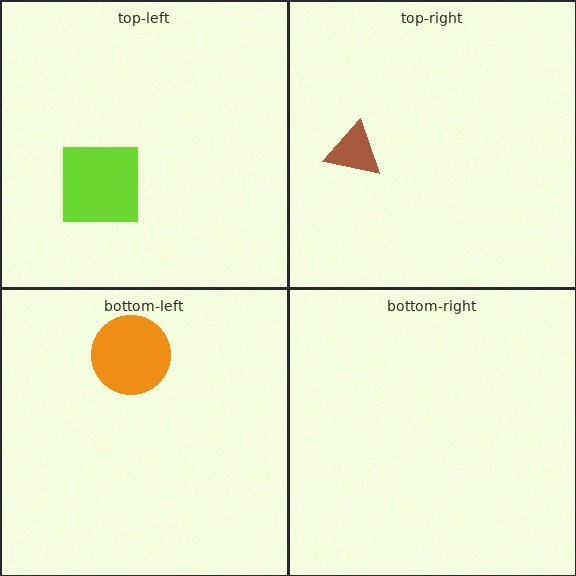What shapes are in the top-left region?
The lime square.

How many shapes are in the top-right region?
1.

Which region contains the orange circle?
The bottom-left region.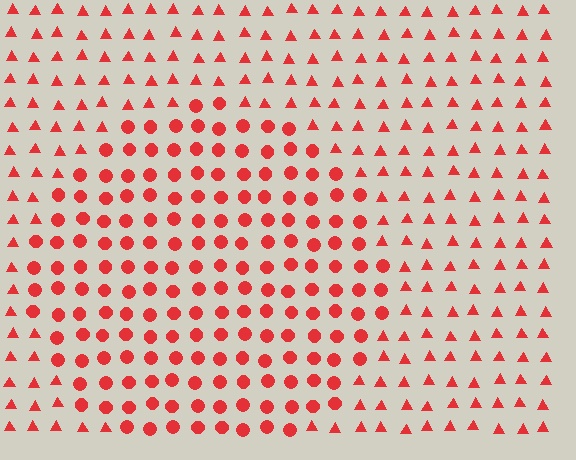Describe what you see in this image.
The image is filled with small red elements arranged in a uniform grid. A circle-shaped region contains circles, while the surrounding area contains triangles. The boundary is defined purely by the change in element shape.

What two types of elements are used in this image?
The image uses circles inside the circle region and triangles outside it.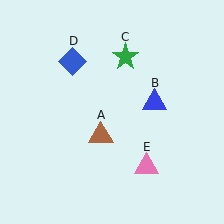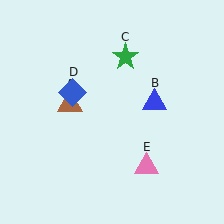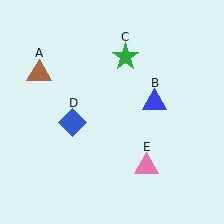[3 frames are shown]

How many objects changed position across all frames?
2 objects changed position: brown triangle (object A), blue diamond (object D).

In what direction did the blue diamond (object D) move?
The blue diamond (object D) moved down.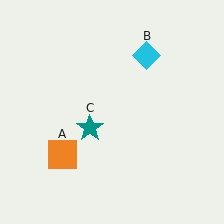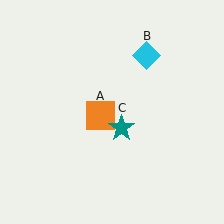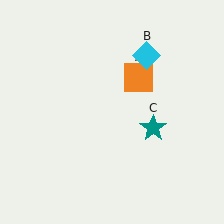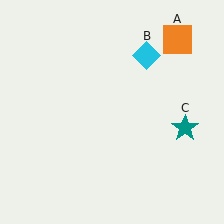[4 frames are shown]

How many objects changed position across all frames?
2 objects changed position: orange square (object A), teal star (object C).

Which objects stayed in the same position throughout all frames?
Cyan diamond (object B) remained stationary.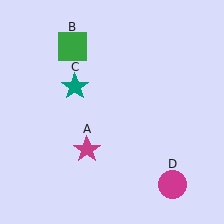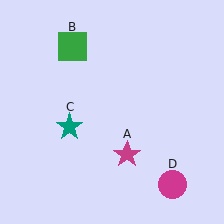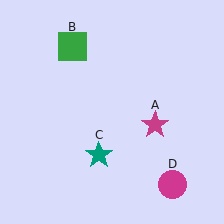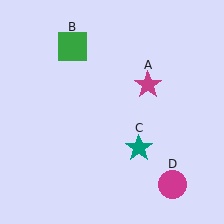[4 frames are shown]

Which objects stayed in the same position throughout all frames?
Green square (object B) and magenta circle (object D) remained stationary.